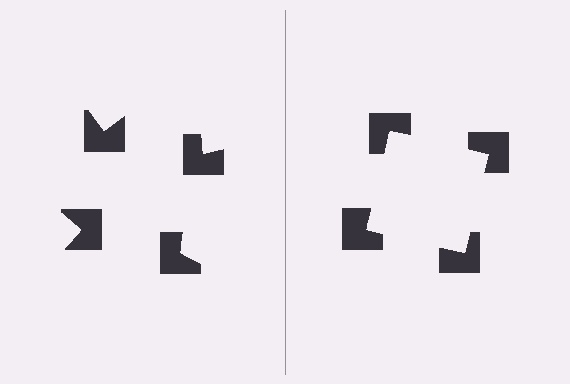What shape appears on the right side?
An illusory square.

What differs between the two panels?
The notched squares are positioned identically on both sides; only the wedge orientations differ. On the right they align to a square; on the left they are misaligned.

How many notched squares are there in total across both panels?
8 — 4 on each side.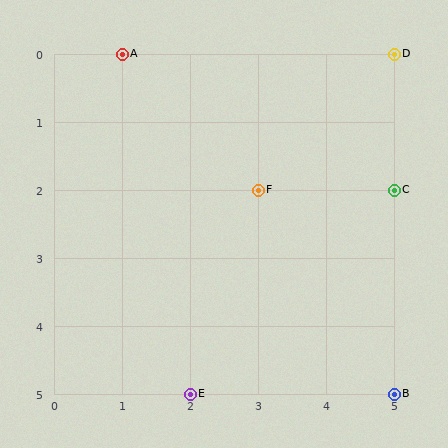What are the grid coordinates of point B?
Point B is at grid coordinates (5, 5).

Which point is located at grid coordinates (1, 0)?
Point A is at (1, 0).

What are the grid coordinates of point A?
Point A is at grid coordinates (1, 0).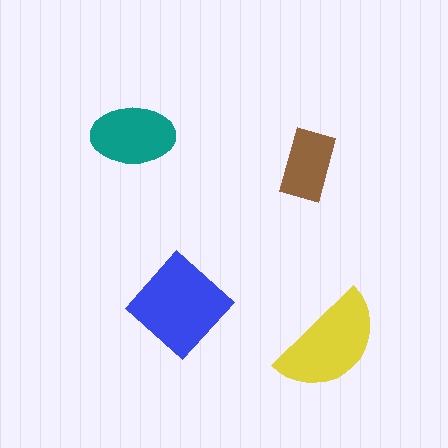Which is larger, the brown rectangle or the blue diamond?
The blue diamond.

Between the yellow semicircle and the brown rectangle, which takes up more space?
The yellow semicircle.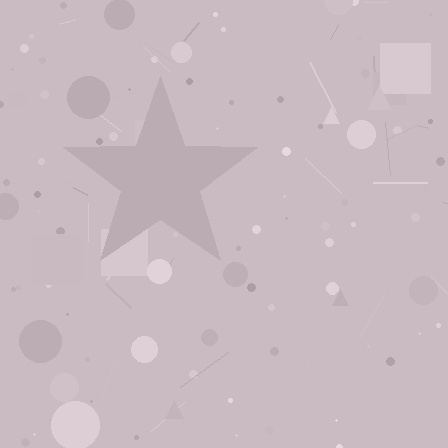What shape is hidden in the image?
A star is hidden in the image.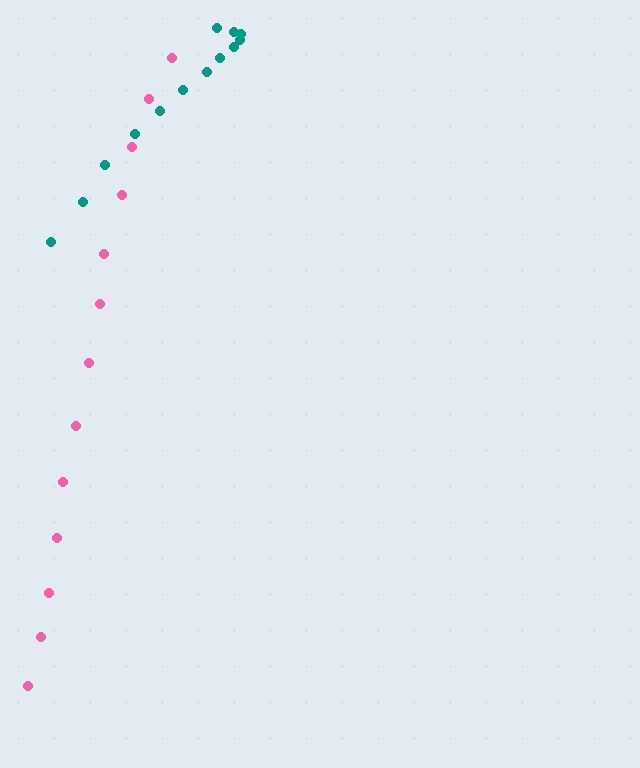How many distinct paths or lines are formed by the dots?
There are 2 distinct paths.